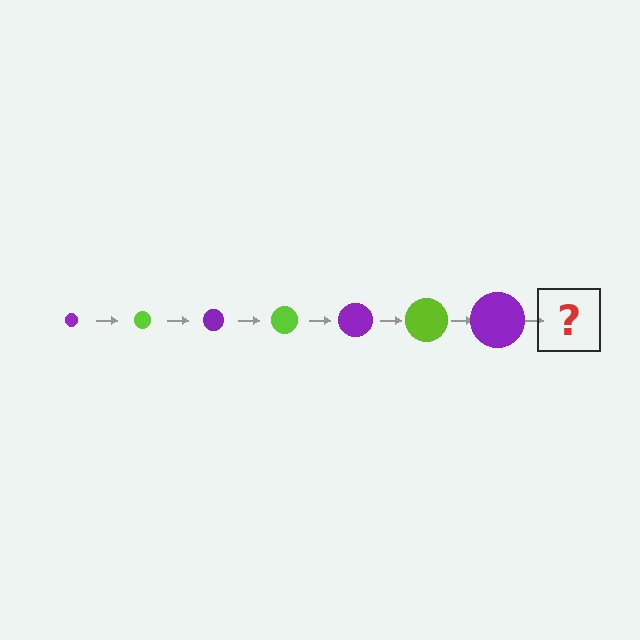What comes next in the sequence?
The next element should be a lime circle, larger than the previous one.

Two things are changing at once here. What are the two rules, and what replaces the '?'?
The two rules are that the circle grows larger each step and the color cycles through purple and lime. The '?' should be a lime circle, larger than the previous one.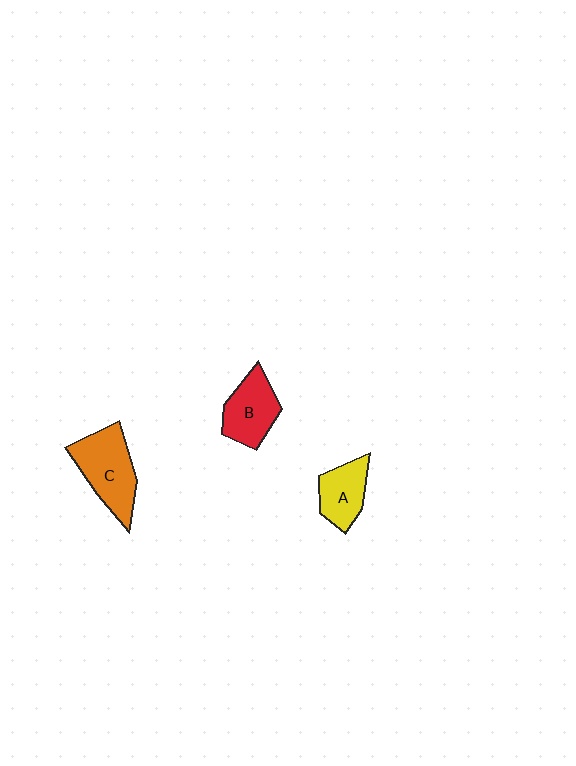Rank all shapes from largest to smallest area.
From largest to smallest: C (orange), B (red), A (yellow).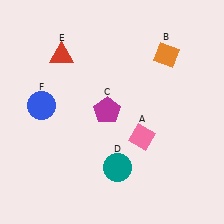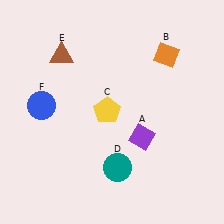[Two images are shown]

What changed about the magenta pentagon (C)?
In Image 1, C is magenta. In Image 2, it changed to yellow.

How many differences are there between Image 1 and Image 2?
There are 3 differences between the two images.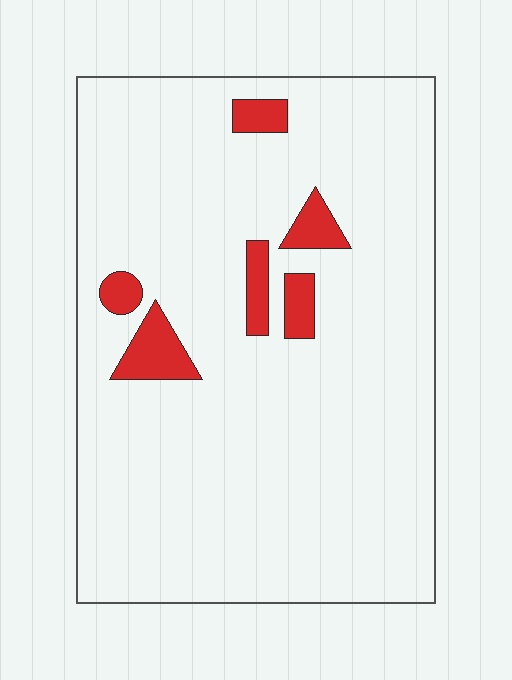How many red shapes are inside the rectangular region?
6.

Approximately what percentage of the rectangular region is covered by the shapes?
Approximately 5%.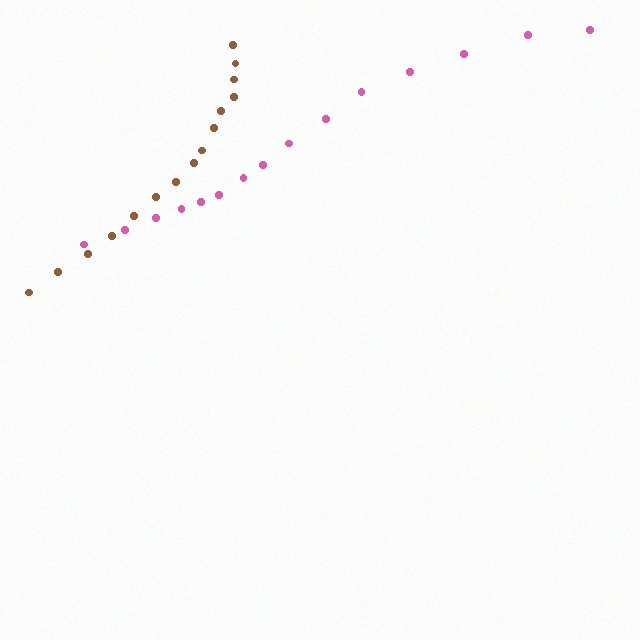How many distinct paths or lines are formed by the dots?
There are 2 distinct paths.